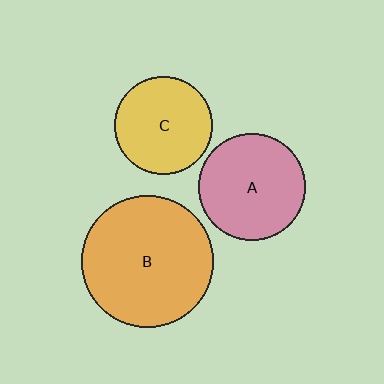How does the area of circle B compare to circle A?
Approximately 1.5 times.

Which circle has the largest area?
Circle B (orange).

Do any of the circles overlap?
No, none of the circles overlap.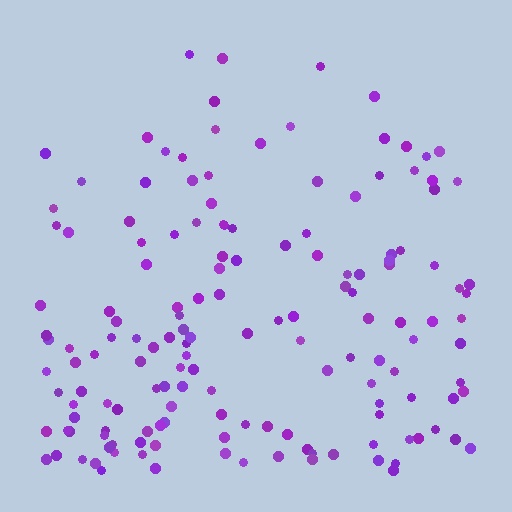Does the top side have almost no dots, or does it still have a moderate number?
Still a moderate number, just noticeably fewer than the bottom.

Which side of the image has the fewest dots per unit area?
The top.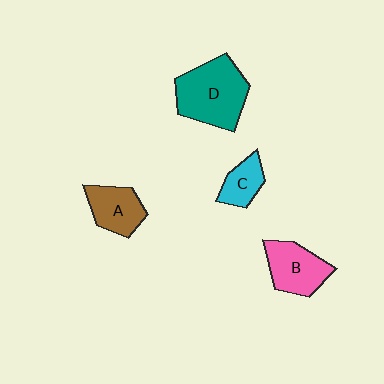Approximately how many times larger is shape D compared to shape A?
Approximately 1.7 times.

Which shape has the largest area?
Shape D (teal).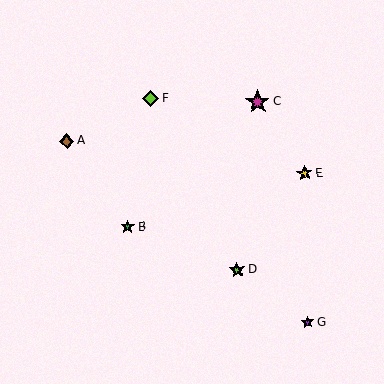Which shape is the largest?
The magenta star (labeled C) is the largest.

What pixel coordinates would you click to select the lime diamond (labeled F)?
Click at (151, 99) to select the lime diamond F.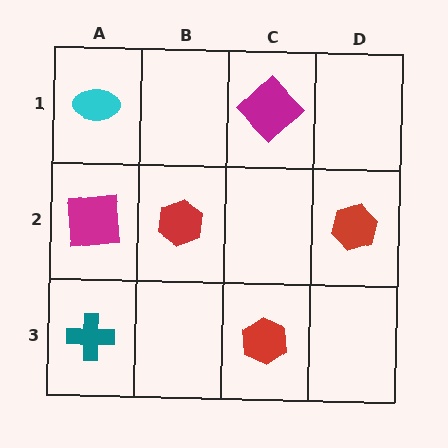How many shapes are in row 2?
3 shapes.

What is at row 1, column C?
A magenta diamond.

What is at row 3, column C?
A red hexagon.